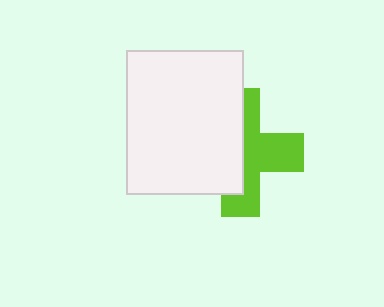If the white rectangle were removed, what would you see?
You would see the complete lime cross.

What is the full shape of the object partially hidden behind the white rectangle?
The partially hidden object is a lime cross.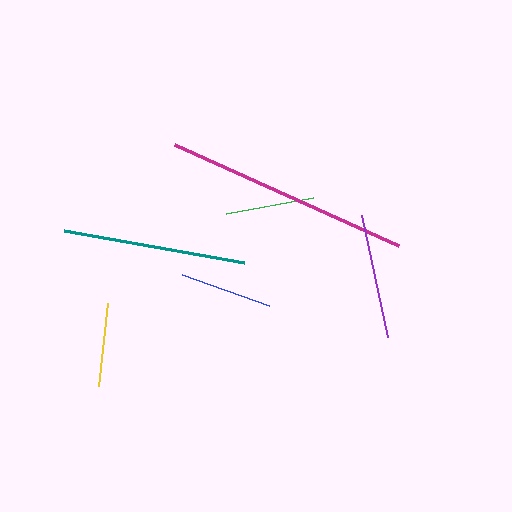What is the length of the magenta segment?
The magenta segment is approximately 246 pixels long.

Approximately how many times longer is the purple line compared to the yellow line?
The purple line is approximately 1.5 times the length of the yellow line.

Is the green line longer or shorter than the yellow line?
The green line is longer than the yellow line.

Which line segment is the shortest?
The yellow line is the shortest at approximately 83 pixels.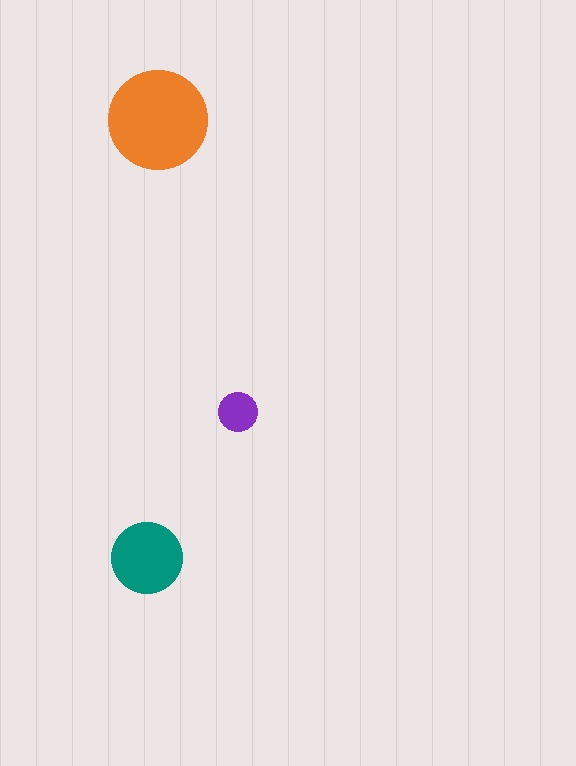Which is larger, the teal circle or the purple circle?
The teal one.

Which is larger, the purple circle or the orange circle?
The orange one.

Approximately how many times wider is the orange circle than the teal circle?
About 1.5 times wider.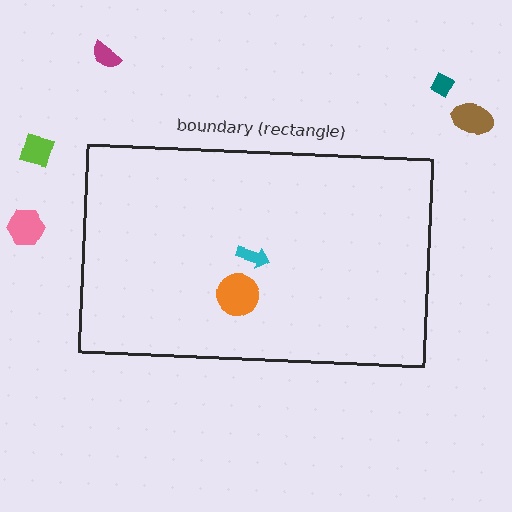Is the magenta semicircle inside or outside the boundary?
Outside.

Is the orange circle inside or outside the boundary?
Inside.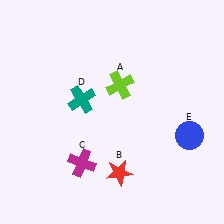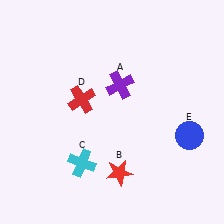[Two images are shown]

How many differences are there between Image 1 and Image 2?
There are 3 differences between the two images.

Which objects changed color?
A changed from lime to purple. C changed from magenta to cyan. D changed from teal to red.